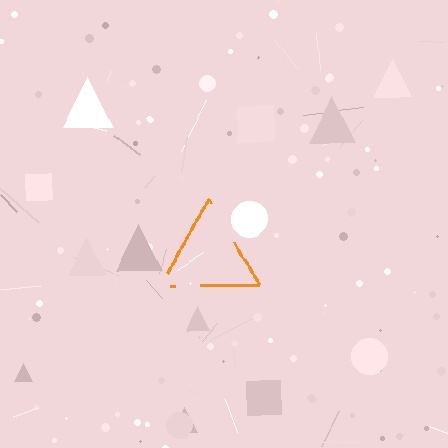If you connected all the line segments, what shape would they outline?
They would outline a triangle.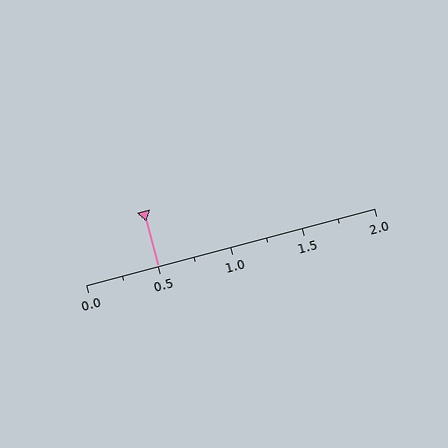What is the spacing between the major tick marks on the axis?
The major ticks are spaced 0.5 apart.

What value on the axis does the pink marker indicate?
The marker indicates approximately 0.5.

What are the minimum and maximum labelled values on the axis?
The axis runs from 0.0 to 2.0.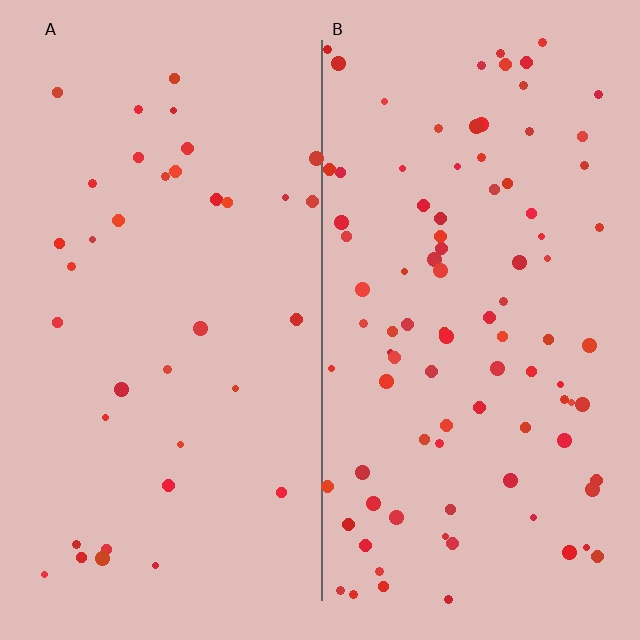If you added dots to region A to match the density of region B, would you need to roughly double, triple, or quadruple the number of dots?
Approximately triple.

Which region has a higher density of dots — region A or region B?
B (the right).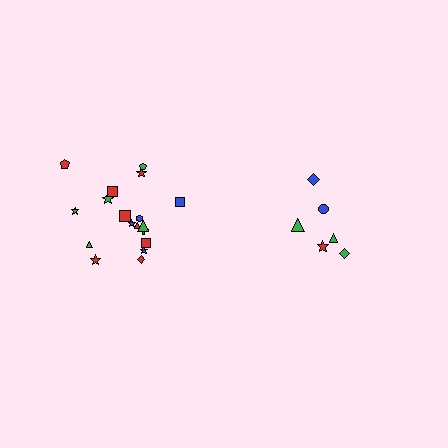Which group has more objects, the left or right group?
The left group.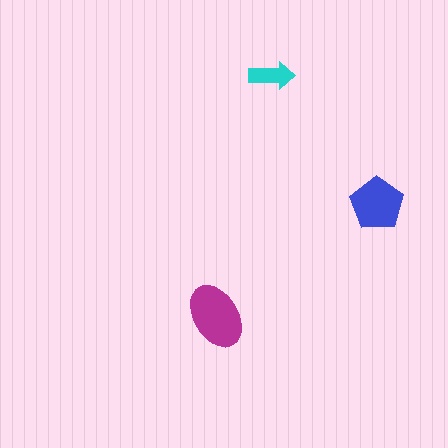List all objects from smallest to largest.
The cyan arrow, the blue pentagon, the magenta ellipse.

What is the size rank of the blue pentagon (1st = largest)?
2nd.